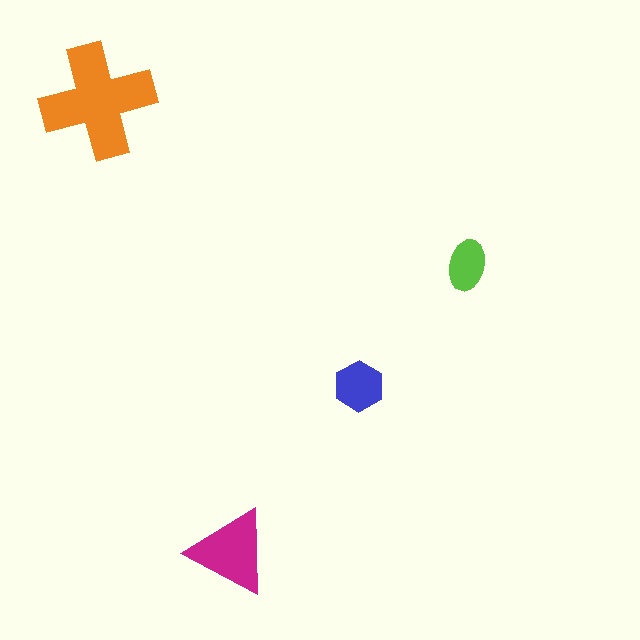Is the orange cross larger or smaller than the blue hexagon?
Larger.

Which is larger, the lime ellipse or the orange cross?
The orange cross.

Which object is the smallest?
The lime ellipse.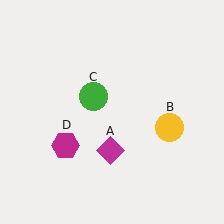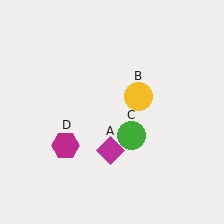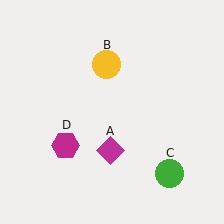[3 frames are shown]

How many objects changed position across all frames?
2 objects changed position: yellow circle (object B), green circle (object C).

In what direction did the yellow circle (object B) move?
The yellow circle (object B) moved up and to the left.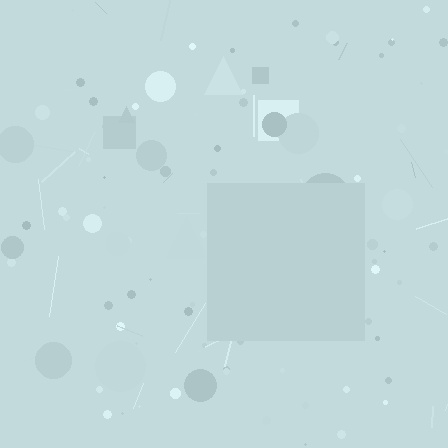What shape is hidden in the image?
A square is hidden in the image.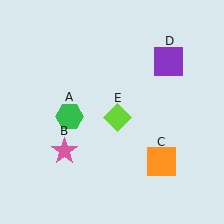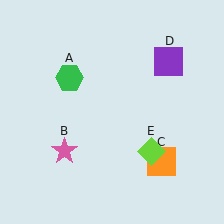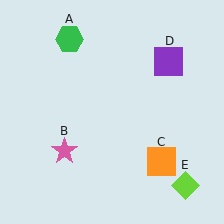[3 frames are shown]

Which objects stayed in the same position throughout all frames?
Pink star (object B) and orange square (object C) and purple square (object D) remained stationary.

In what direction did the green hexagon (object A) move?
The green hexagon (object A) moved up.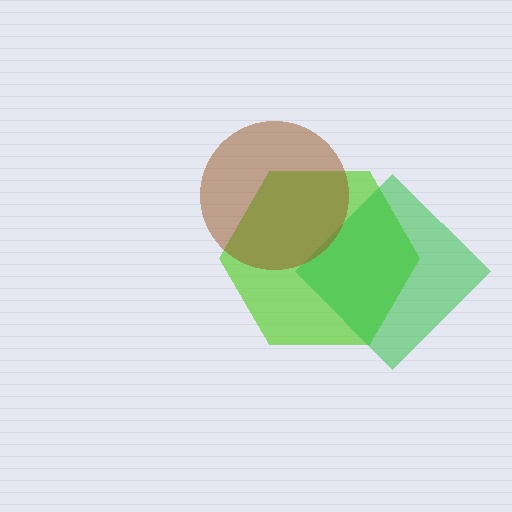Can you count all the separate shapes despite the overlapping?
Yes, there are 3 separate shapes.